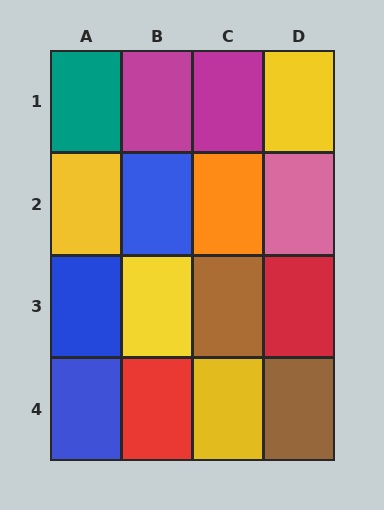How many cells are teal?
1 cell is teal.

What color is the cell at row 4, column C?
Yellow.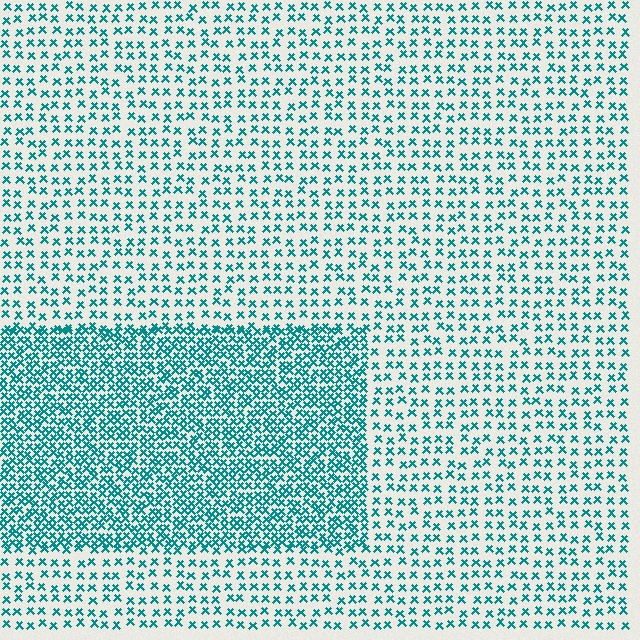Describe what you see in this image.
The image contains small teal elements arranged at two different densities. A rectangle-shaped region is visible where the elements are more densely packed than the surrounding area.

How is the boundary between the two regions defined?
The boundary is defined by a change in element density (approximately 2.3x ratio). All elements are the same color, size, and shape.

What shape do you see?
I see a rectangle.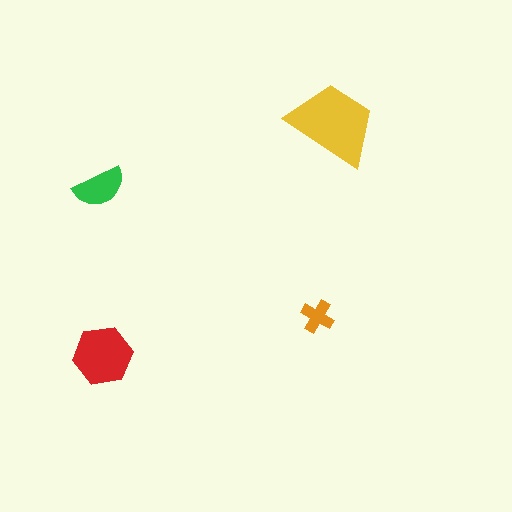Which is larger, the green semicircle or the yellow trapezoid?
The yellow trapezoid.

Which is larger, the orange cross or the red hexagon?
The red hexagon.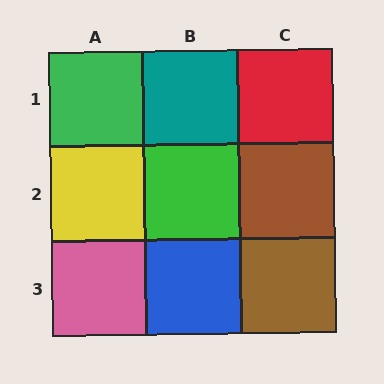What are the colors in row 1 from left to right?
Green, teal, red.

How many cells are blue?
1 cell is blue.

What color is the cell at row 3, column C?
Brown.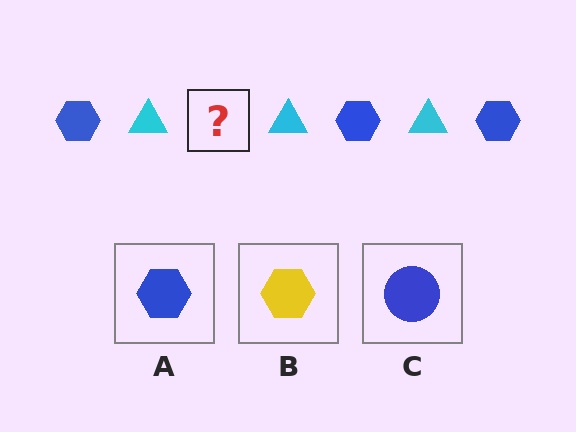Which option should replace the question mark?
Option A.